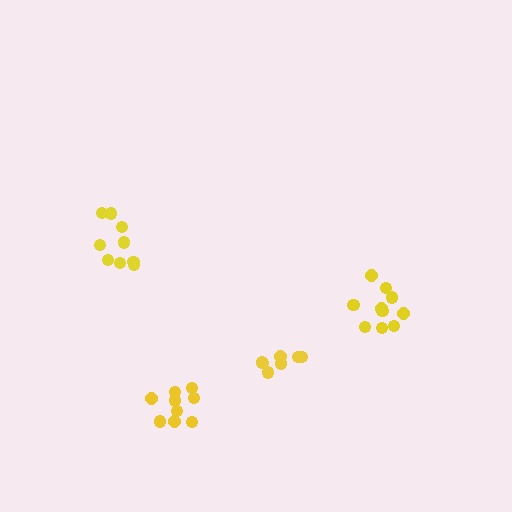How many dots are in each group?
Group 1: 9 dots, Group 2: 10 dots, Group 3: 9 dots, Group 4: 7 dots (35 total).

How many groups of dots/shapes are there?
There are 4 groups.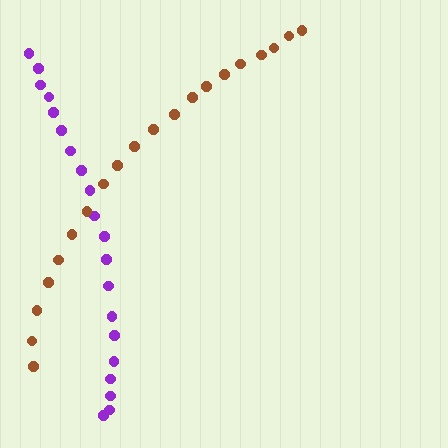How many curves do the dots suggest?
There are 2 distinct paths.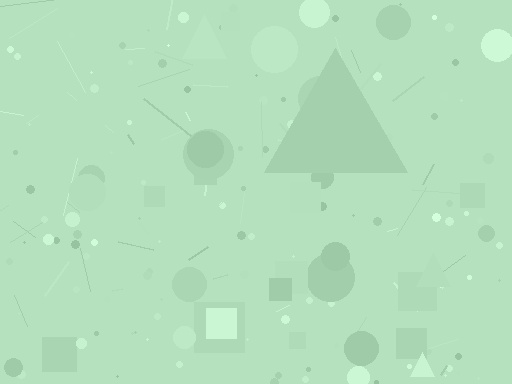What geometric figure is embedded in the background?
A triangle is embedded in the background.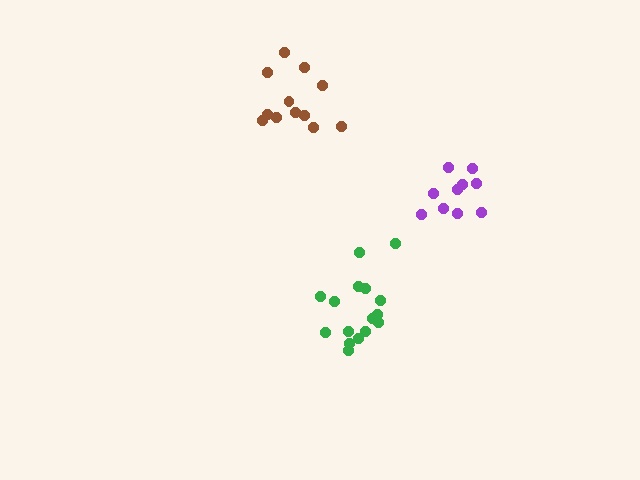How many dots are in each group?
Group 1: 16 dots, Group 2: 12 dots, Group 3: 10 dots (38 total).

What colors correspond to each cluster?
The clusters are colored: green, brown, purple.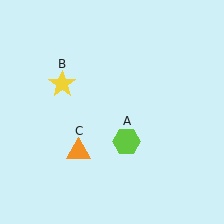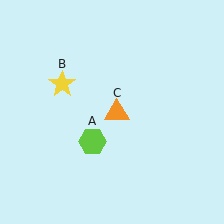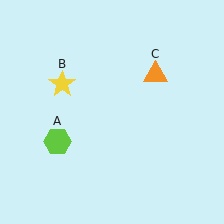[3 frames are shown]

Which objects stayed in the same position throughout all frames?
Yellow star (object B) remained stationary.